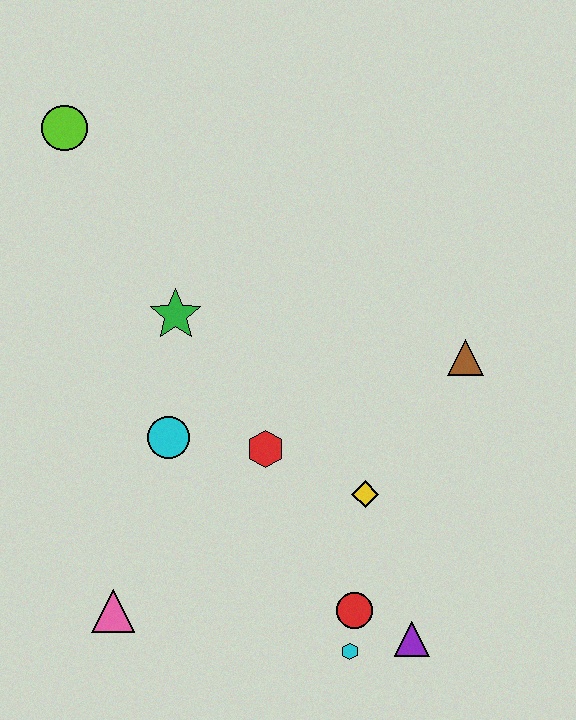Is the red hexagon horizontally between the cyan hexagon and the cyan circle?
Yes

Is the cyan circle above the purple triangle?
Yes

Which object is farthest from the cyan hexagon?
The lime circle is farthest from the cyan hexagon.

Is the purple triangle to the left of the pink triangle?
No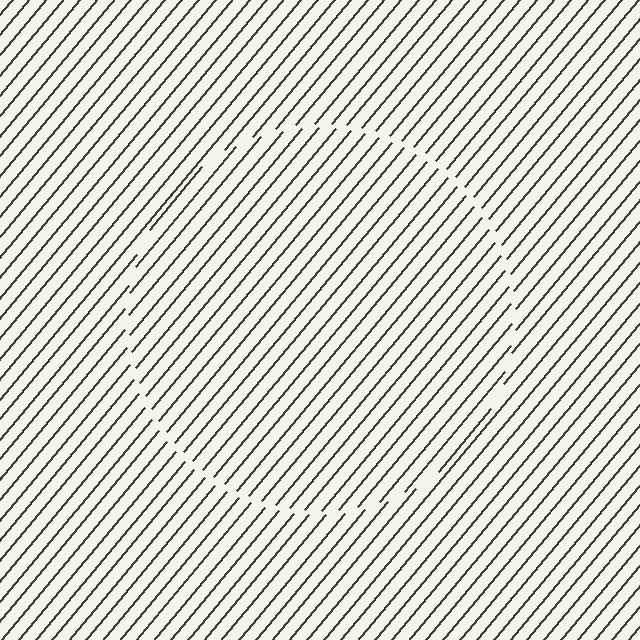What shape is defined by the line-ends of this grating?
An illusory circle. The interior of the shape contains the same grating, shifted by half a period — the contour is defined by the phase discontinuity where line-ends from the inner and outer gratings abut.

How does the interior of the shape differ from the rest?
The interior of the shape contains the same grating, shifted by half a period — the contour is defined by the phase discontinuity where line-ends from the inner and outer gratings abut.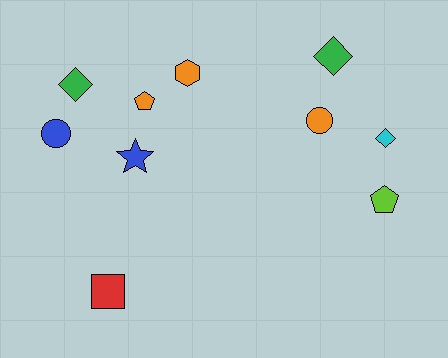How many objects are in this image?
There are 10 objects.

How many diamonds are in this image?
There are 3 diamonds.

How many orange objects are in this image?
There are 3 orange objects.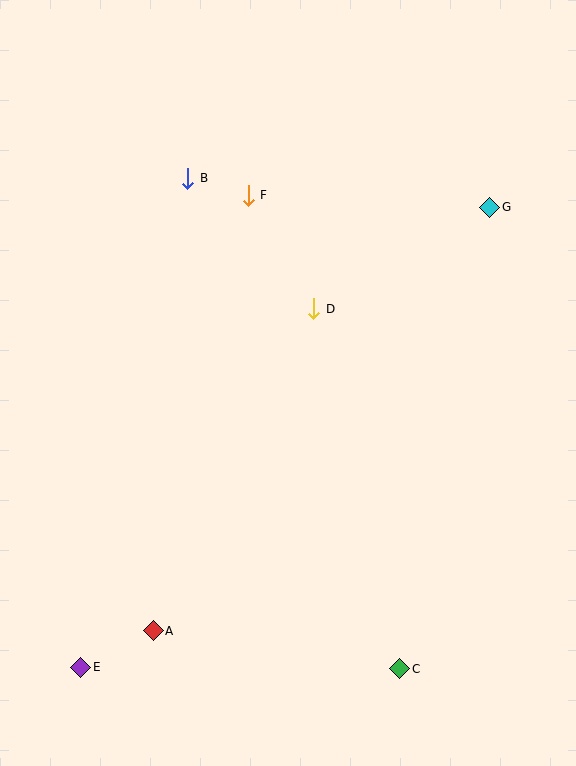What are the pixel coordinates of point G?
Point G is at (490, 207).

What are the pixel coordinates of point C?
Point C is at (400, 669).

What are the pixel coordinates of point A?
Point A is at (153, 631).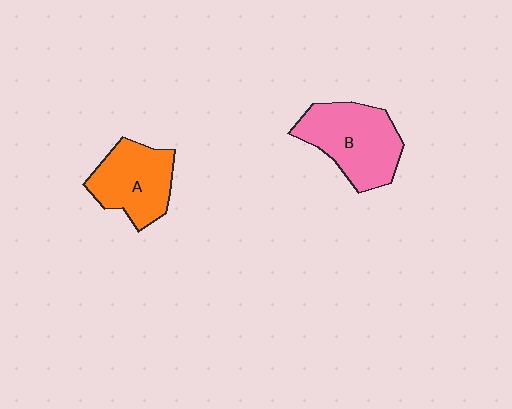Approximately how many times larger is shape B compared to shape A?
Approximately 1.2 times.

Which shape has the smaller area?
Shape A (orange).